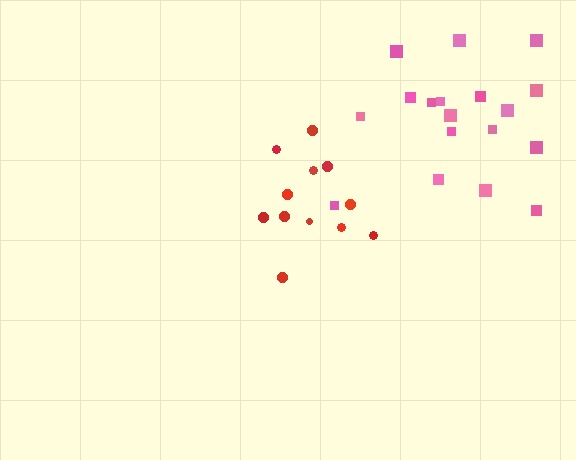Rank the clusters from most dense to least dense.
red, pink.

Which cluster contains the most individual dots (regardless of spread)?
Pink (18).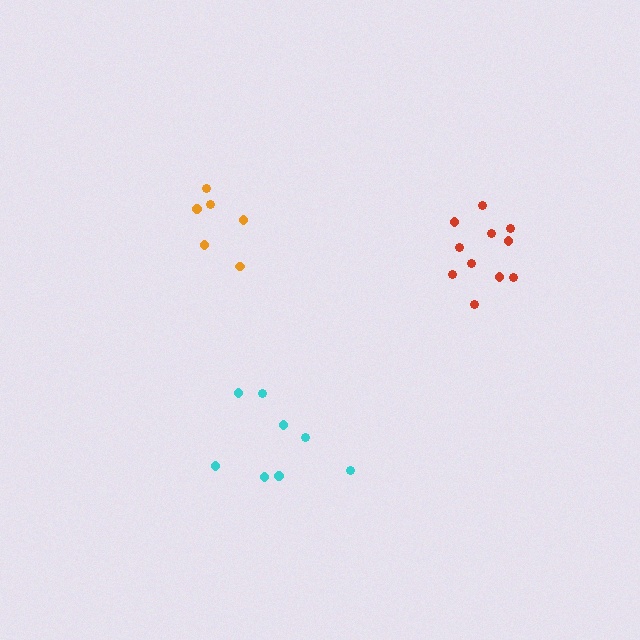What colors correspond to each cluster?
The clusters are colored: cyan, red, orange.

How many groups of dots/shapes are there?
There are 3 groups.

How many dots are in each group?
Group 1: 8 dots, Group 2: 11 dots, Group 3: 6 dots (25 total).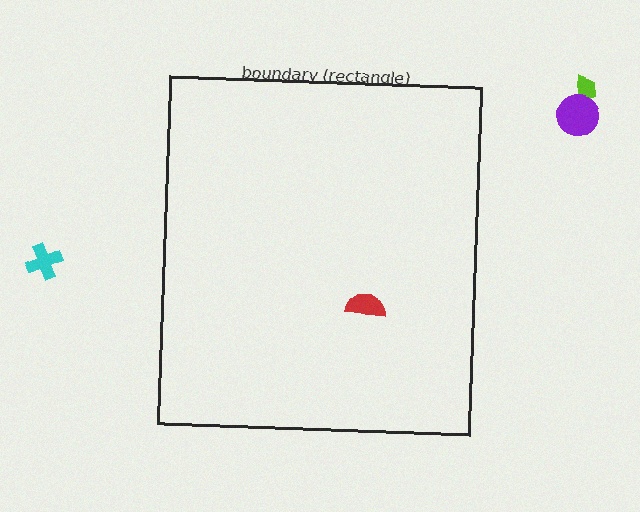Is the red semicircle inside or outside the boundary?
Inside.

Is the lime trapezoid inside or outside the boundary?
Outside.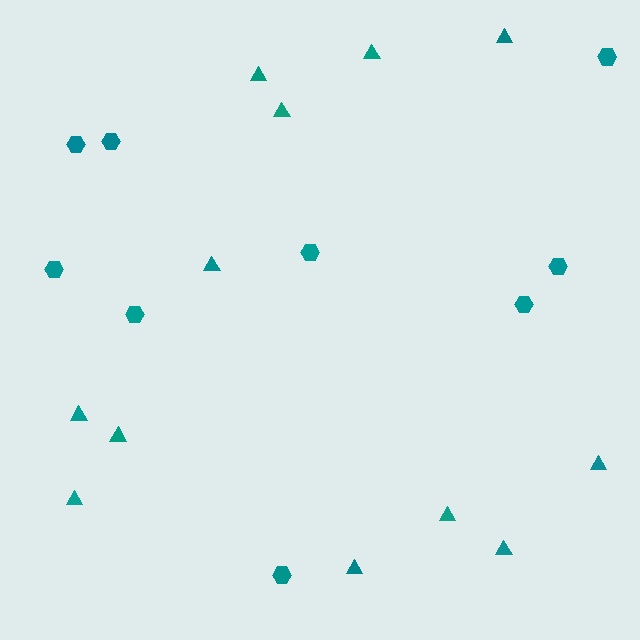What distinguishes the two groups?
There are 2 groups: one group of hexagons (9) and one group of triangles (12).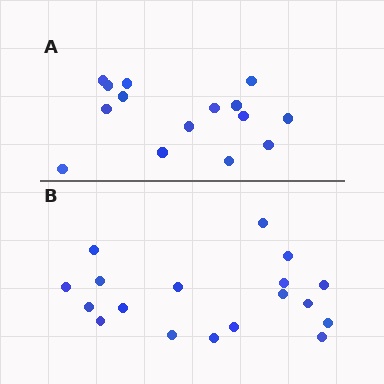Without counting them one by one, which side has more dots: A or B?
Region B (the bottom region) has more dots.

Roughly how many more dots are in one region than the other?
Region B has just a few more — roughly 2 or 3 more dots than region A.